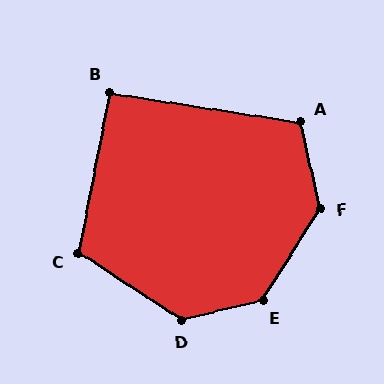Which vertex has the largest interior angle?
E, at approximately 136 degrees.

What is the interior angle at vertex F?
Approximately 135 degrees (obtuse).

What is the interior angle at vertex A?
Approximately 111 degrees (obtuse).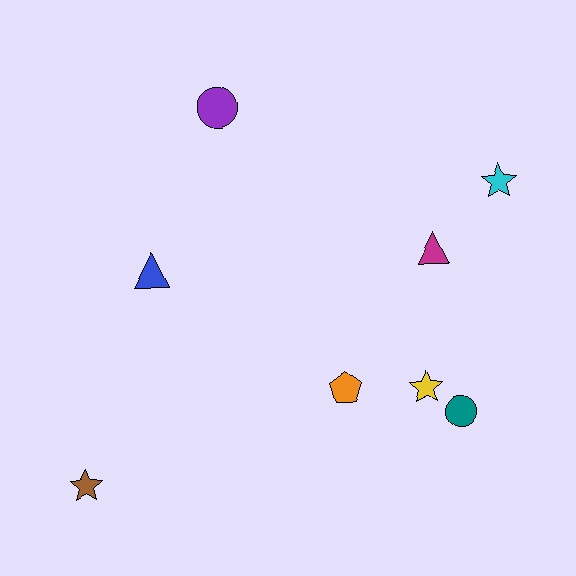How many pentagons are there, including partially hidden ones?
There is 1 pentagon.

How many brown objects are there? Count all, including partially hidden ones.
There is 1 brown object.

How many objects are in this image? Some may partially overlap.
There are 8 objects.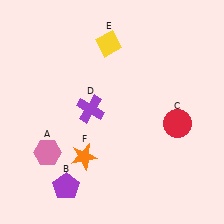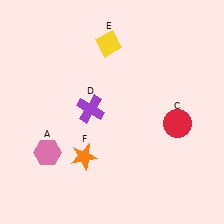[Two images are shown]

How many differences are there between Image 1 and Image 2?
There is 1 difference between the two images.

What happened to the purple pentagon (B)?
The purple pentagon (B) was removed in Image 2. It was in the bottom-left area of Image 1.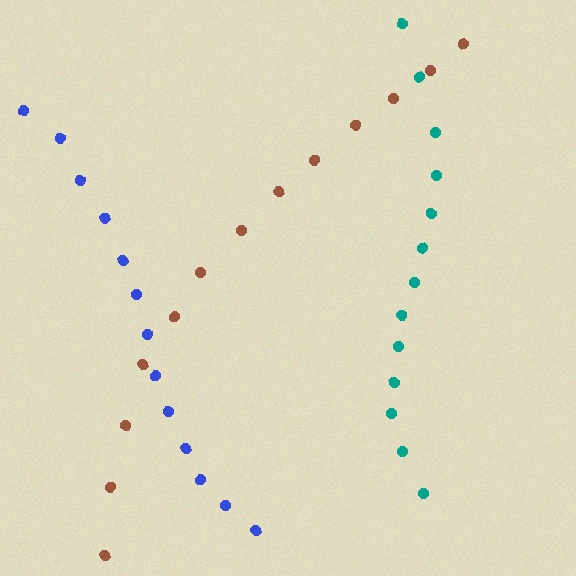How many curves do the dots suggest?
There are 3 distinct paths.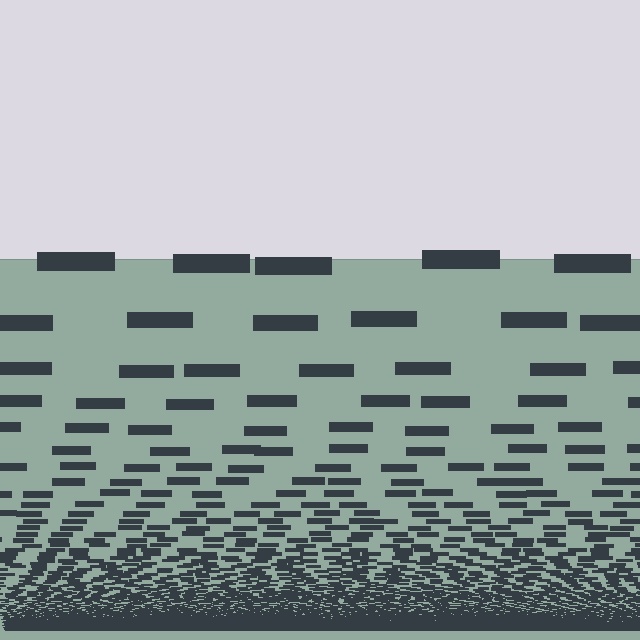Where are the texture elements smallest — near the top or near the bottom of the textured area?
Near the bottom.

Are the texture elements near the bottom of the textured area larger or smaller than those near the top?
Smaller. The gradient is inverted — elements near the bottom are smaller and denser.